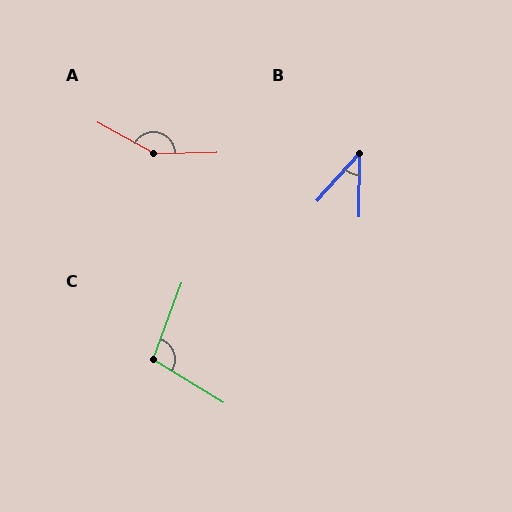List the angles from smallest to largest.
B (42°), C (101°), A (150°).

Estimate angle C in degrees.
Approximately 101 degrees.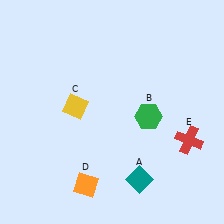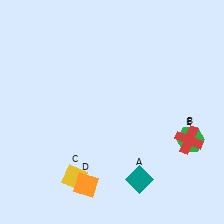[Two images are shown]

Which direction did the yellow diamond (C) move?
The yellow diamond (C) moved down.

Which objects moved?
The objects that moved are: the green hexagon (B), the yellow diamond (C).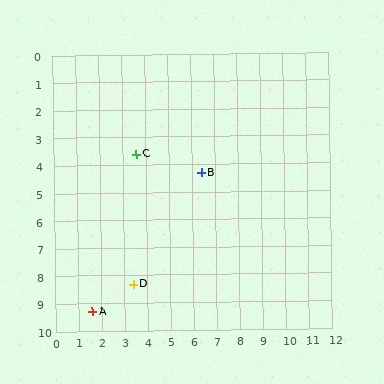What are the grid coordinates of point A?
Point A is at approximately (1.6, 9.3).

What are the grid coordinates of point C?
Point C is at approximately (3.6, 3.6).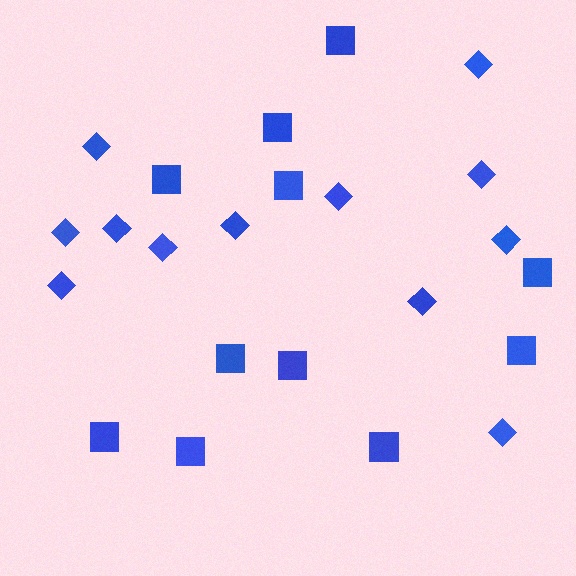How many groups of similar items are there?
There are 2 groups: one group of squares (11) and one group of diamonds (12).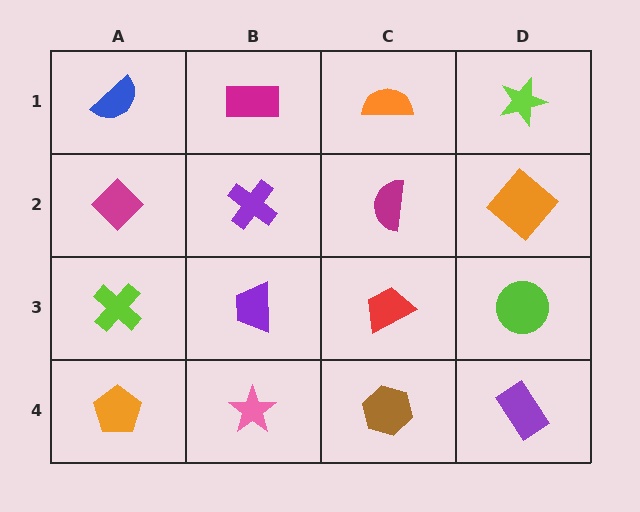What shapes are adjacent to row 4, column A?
A lime cross (row 3, column A), a pink star (row 4, column B).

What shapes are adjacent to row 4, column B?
A purple trapezoid (row 3, column B), an orange pentagon (row 4, column A), a brown hexagon (row 4, column C).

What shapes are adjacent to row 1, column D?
An orange diamond (row 2, column D), an orange semicircle (row 1, column C).